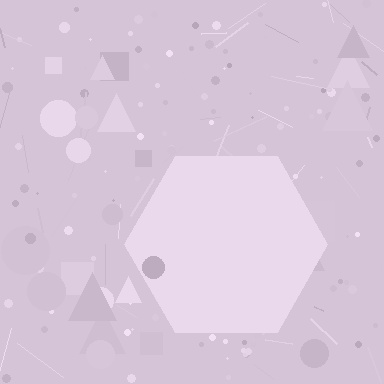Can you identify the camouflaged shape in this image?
The camouflaged shape is a hexagon.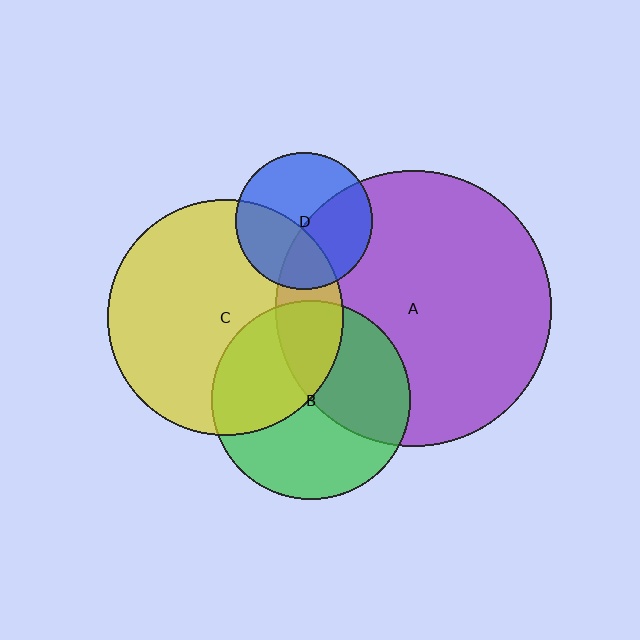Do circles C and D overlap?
Yes.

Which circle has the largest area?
Circle A (purple).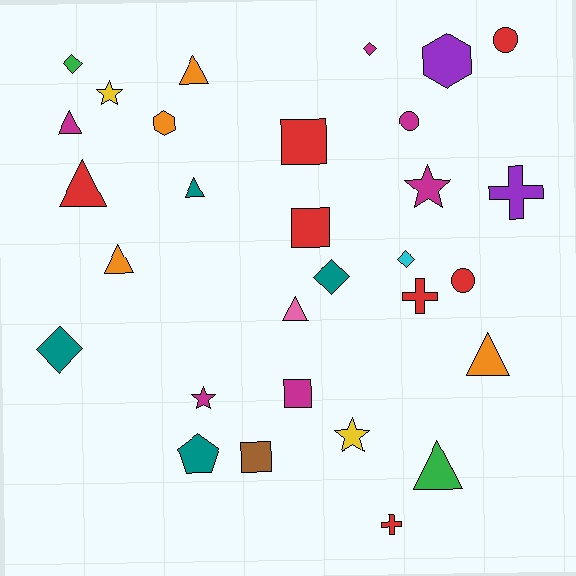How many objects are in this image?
There are 30 objects.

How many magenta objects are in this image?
There are 6 magenta objects.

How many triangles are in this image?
There are 8 triangles.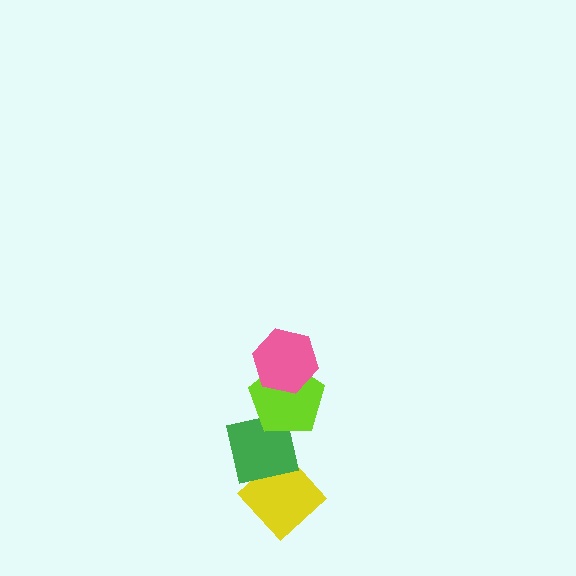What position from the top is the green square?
The green square is 3rd from the top.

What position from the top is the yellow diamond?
The yellow diamond is 4th from the top.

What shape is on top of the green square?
The lime pentagon is on top of the green square.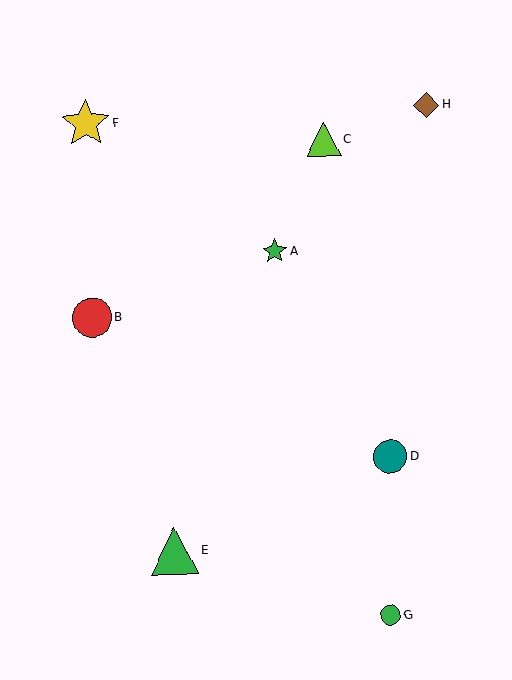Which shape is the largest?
The yellow star (labeled F) is the largest.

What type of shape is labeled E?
Shape E is a green triangle.